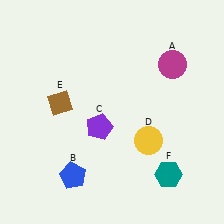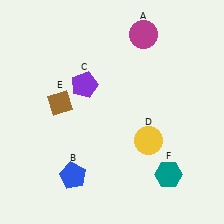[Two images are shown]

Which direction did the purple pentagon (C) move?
The purple pentagon (C) moved up.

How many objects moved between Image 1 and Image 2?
2 objects moved between the two images.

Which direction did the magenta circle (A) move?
The magenta circle (A) moved up.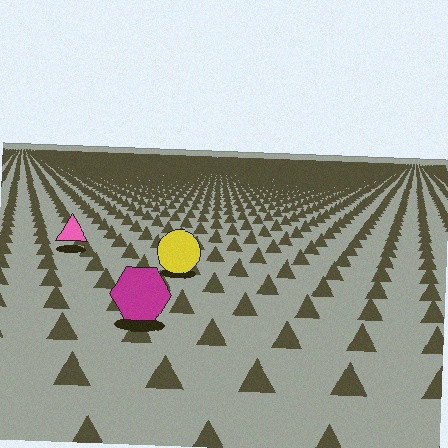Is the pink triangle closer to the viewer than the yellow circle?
No. The yellow circle is closer — you can tell from the texture gradient: the ground texture is coarser near it.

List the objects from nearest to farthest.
From nearest to farthest: the magenta hexagon, the yellow circle, the pink triangle.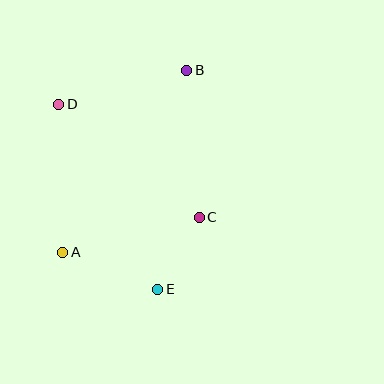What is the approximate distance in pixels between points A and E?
The distance between A and E is approximately 102 pixels.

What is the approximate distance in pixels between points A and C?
The distance between A and C is approximately 141 pixels.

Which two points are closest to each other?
Points C and E are closest to each other.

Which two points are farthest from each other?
Points B and E are farthest from each other.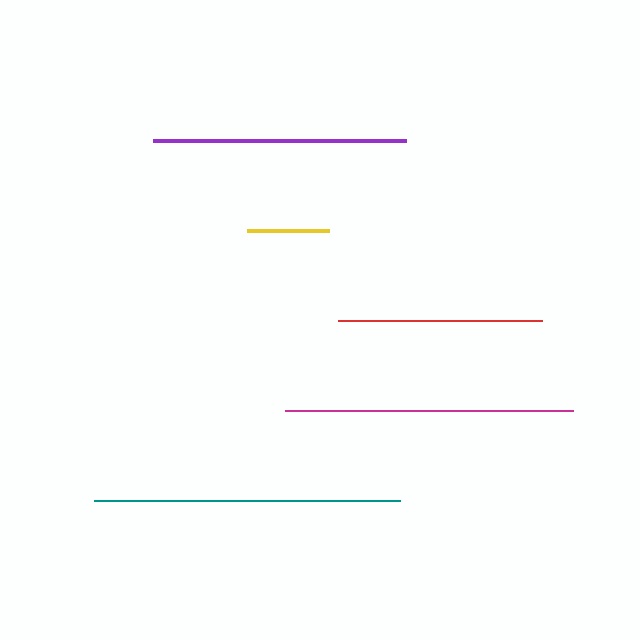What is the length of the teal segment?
The teal segment is approximately 306 pixels long.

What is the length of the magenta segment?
The magenta segment is approximately 288 pixels long.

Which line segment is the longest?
The teal line is the longest at approximately 306 pixels.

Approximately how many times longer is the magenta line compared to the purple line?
The magenta line is approximately 1.1 times the length of the purple line.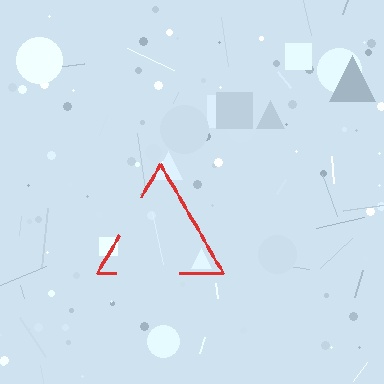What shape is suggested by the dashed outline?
The dashed outline suggests a triangle.